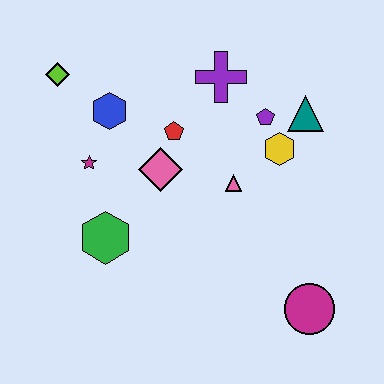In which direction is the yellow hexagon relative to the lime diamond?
The yellow hexagon is to the right of the lime diamond.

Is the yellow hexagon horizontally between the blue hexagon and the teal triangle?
Yes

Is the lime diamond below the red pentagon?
No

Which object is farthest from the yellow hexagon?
The lime diamond is farthest from the yellow hexagon.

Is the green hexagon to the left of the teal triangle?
Yes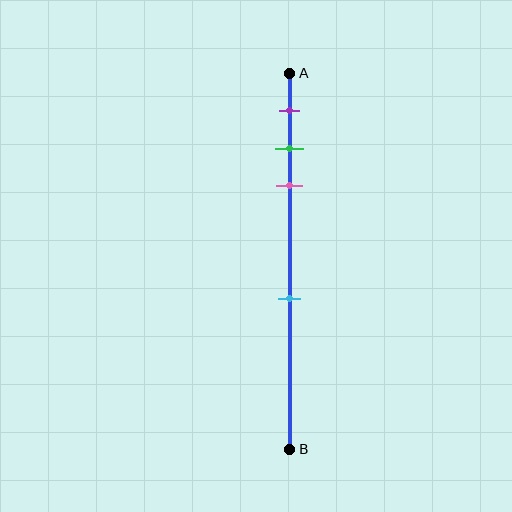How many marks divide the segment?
There are 4 marks dividing the segment.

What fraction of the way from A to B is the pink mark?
The pink mark is approximately 30% (0.3) of the way from A to B.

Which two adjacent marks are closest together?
The green and pink marks are the closest adjacent pair.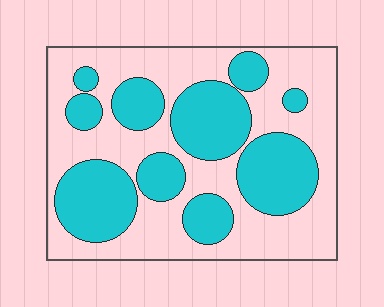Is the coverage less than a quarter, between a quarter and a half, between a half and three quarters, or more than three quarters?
Between a quarter and a half.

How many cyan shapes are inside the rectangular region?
10.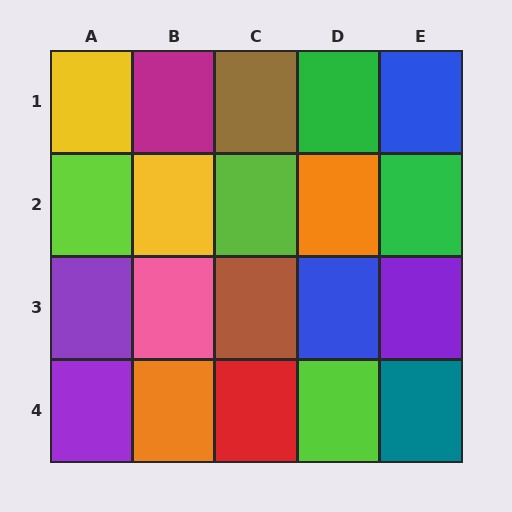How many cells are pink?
1 cell is pink.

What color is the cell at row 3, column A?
Purple.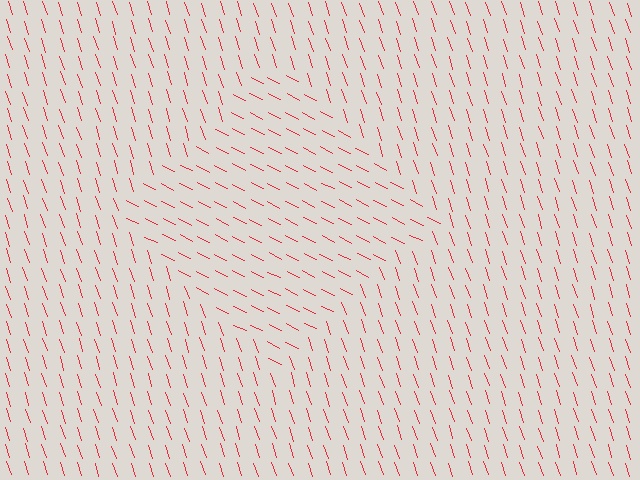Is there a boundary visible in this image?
Yes, there is a texture boundary formed by a change in line orientation.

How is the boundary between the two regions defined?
The boundary is defined purely by a change in line orientation (approximately 45 degrees difference). All lines are the same color and thickness.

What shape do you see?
I see a diamond.